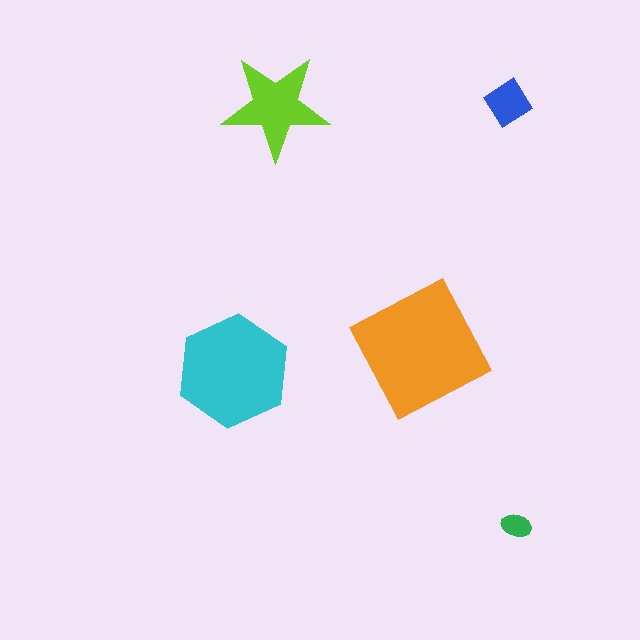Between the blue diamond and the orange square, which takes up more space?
The orange square.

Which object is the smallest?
The green ellipse.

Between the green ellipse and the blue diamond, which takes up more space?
The blue diamond.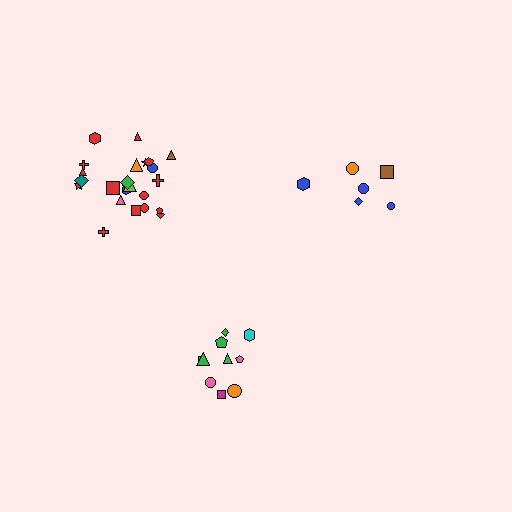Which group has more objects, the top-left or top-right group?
The top-left group.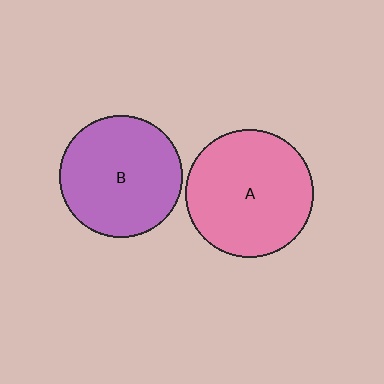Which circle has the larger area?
Circle A (pink).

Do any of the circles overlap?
No, none of the circles overlap.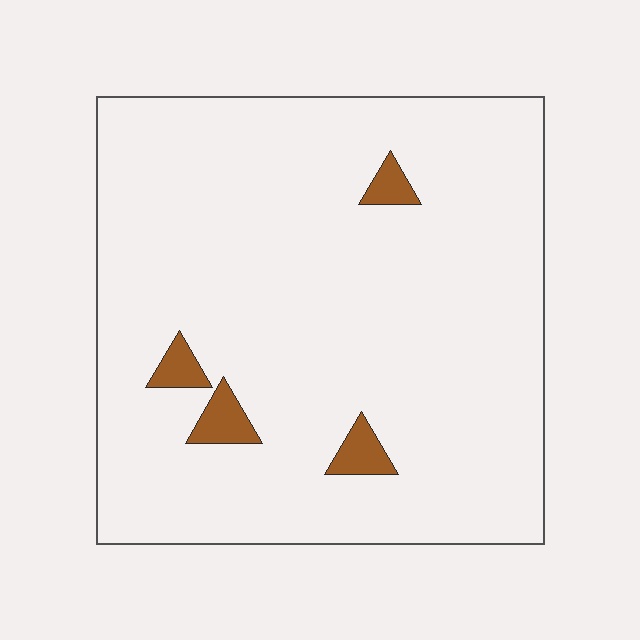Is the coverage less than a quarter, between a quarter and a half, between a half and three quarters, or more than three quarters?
Less than a quarter.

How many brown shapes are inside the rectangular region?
4.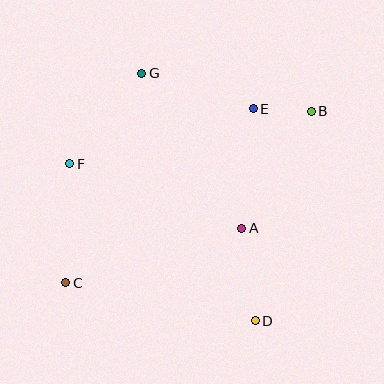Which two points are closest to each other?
Points B and E are closest to each other.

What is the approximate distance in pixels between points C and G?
The distance between C and G is approximately 223 pixels.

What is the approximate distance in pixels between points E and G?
The distance between E and G is approximately 117 pixels.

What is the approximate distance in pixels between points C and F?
The distance between C and F is approximately 119 pixels.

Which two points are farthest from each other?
Points B and C are farthest from each other.